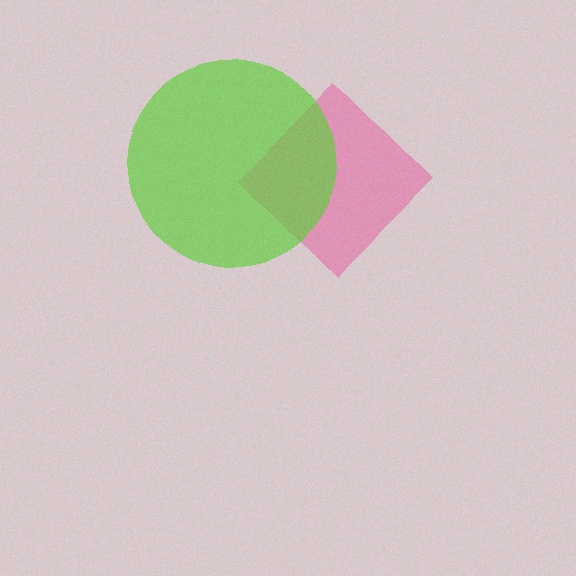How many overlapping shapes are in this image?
There are 2 overlapping shapes in the image.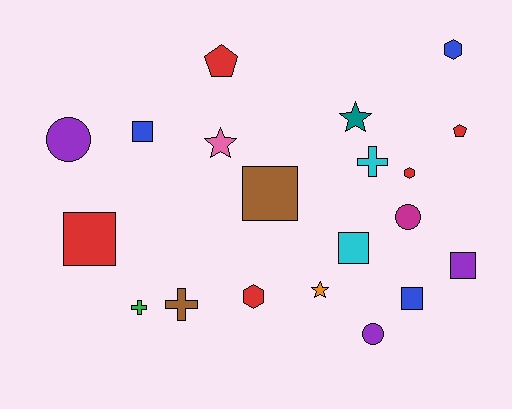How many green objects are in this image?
There is 1 green object.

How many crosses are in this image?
There are 3 crosses.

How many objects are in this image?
There are 20 objects.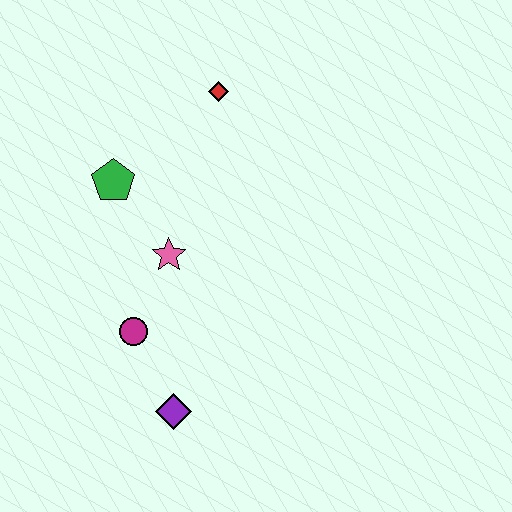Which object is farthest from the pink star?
The red diamond is farthest from the pink star.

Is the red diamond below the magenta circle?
No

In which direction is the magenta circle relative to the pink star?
The magenta circle is below the pink star.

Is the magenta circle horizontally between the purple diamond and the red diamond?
No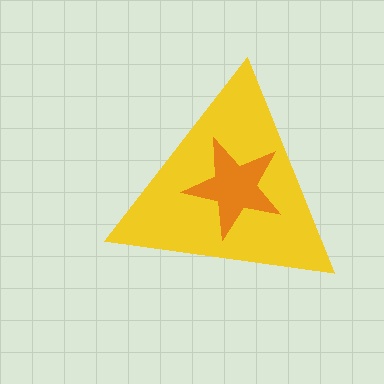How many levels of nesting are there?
2.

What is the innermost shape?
The orange star.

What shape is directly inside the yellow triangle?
The orange star.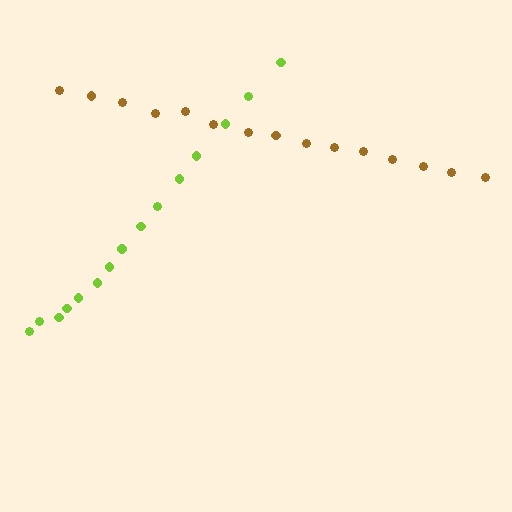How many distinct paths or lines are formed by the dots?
There are 2 distinct paths.